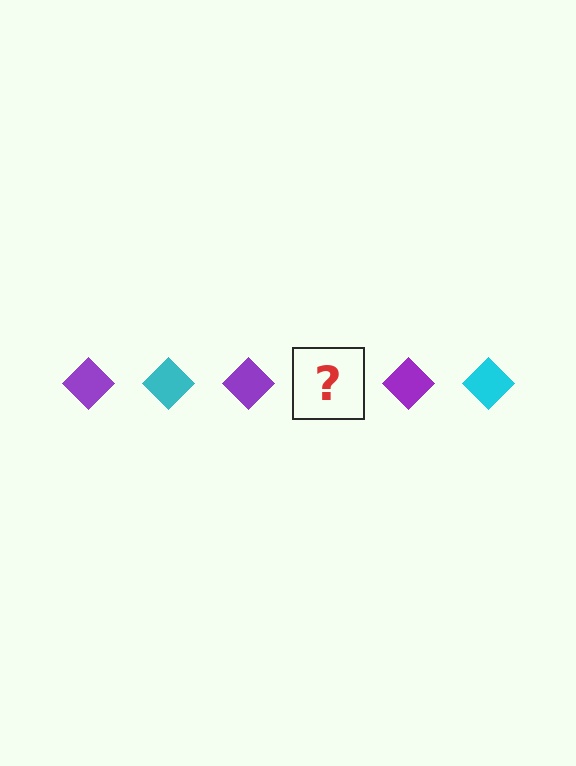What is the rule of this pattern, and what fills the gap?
The rule is that the pattern cycles through purple, cyan diamonds. The gap should be filled with a cyan diamond.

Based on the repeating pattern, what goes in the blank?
The blank should be a cyan diamond.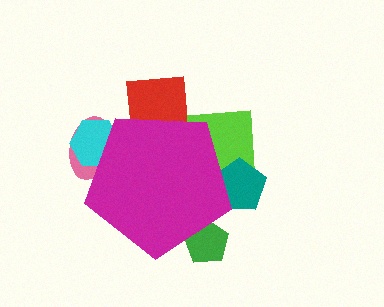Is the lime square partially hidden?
Yes, the lime square is partially hidden behind the magenta pentagon.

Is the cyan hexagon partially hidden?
Yes, the cyan hexagon is partially hidden behind the magenta pentagon.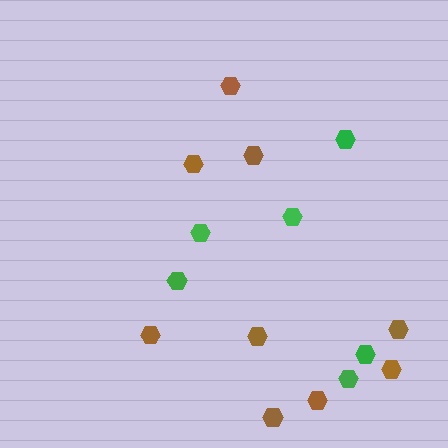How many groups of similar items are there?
There are 2 groups: one group of green hexagons (6) and one group of brown hexagons (9).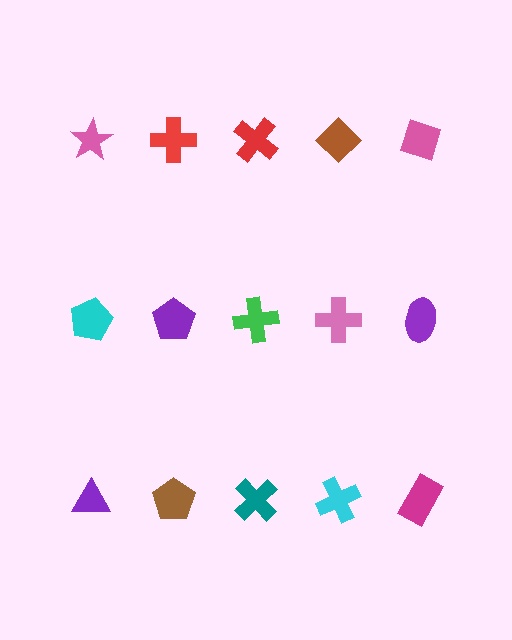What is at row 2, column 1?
A cyan pentagon.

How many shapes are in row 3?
5 shapes.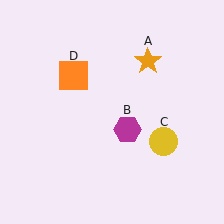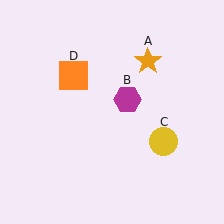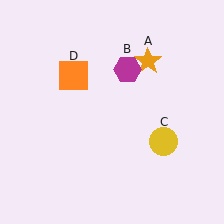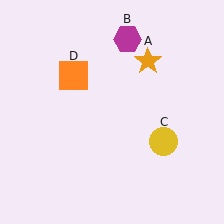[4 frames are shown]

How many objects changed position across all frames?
1 object changed position: magenta hexagon (object B).